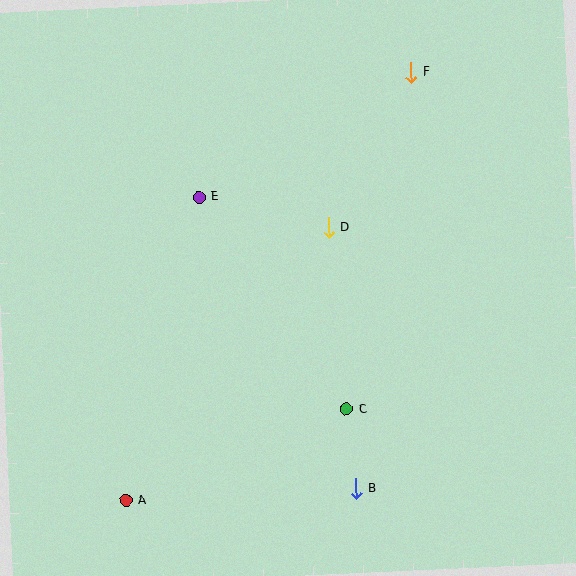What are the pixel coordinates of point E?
Point E is at (199, 197).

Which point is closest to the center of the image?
Point D at (329, 228) is closest to the center.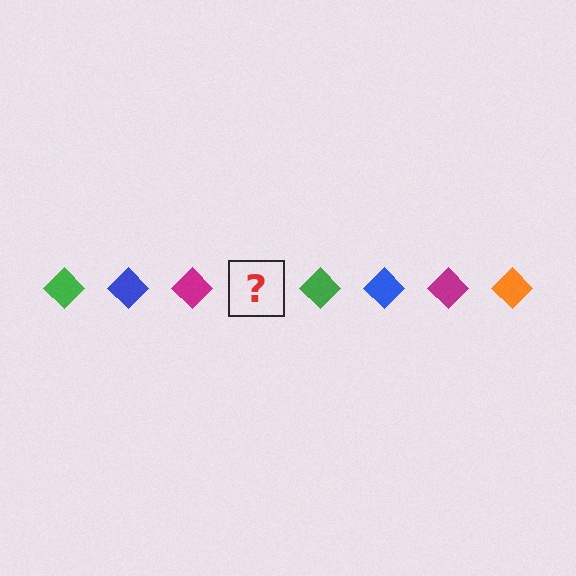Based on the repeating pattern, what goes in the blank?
The blank should be an orange diamond.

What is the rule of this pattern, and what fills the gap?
The rule is that the pattern cycles through green, blue, magenta, orange diamonds. The gap should be filled with an orange diamond.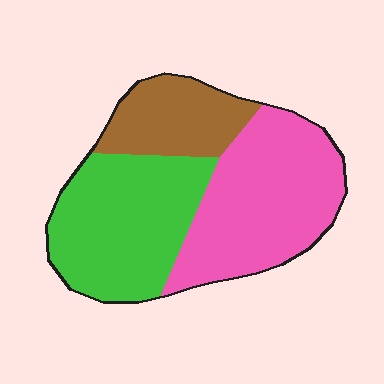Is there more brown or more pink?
Pink.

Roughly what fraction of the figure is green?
Green takes up about three eighths (3/8) of the figure.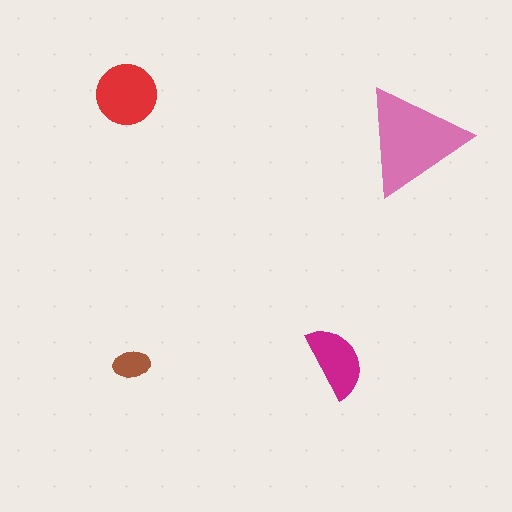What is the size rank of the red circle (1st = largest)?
2nd.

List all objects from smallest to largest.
The brown ellipse, the magenta semicircle, the red circle, the pink triangle.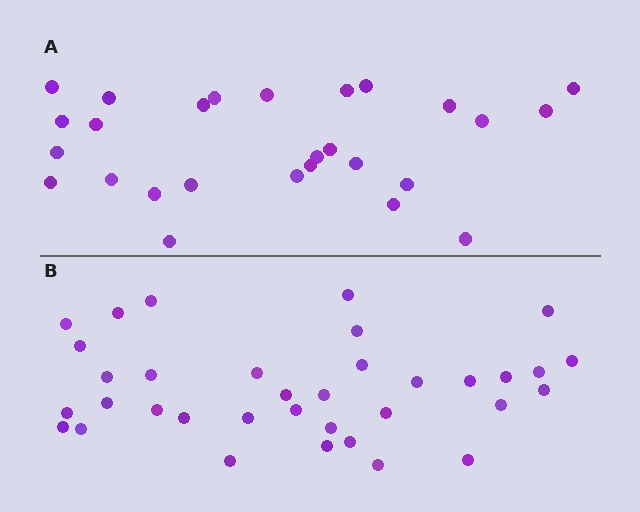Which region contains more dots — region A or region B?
Region B (the bottom region) has more dots.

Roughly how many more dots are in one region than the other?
Region B has roughly 8 or so more dots than region A.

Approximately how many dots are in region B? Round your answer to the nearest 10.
About 40 dots. (The exact count is 35, which rounds to 40.)